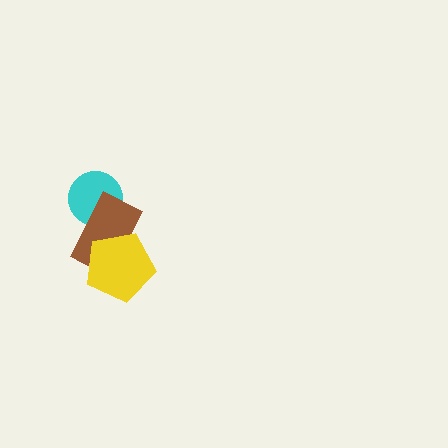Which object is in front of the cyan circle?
The brown rectangle is in front of the cyan circle.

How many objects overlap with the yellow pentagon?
1 object overlaps with the yellow pentagon.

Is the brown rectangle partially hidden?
Yes, it is partially covered by another shape.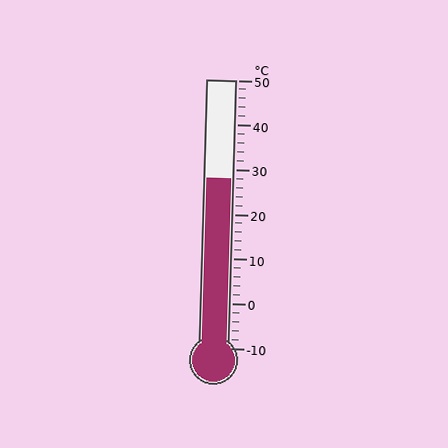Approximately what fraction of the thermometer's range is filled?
The thermometer is filled to approximately 65% of its range.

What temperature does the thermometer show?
The thermometer shows approximately 28°C.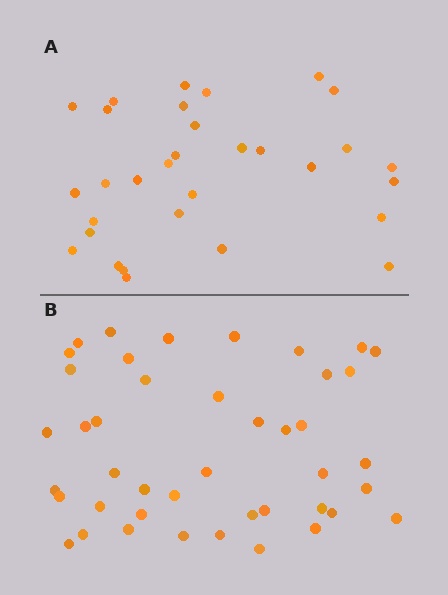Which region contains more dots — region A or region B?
Region B (the bottom region) has more dots.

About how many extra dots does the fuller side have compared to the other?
Region B has roughly 12 or so more dots than region A.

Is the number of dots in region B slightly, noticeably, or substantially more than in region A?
Region B has noticeably more, but not dramatically so. The ratio is roughly 1.4 to 1.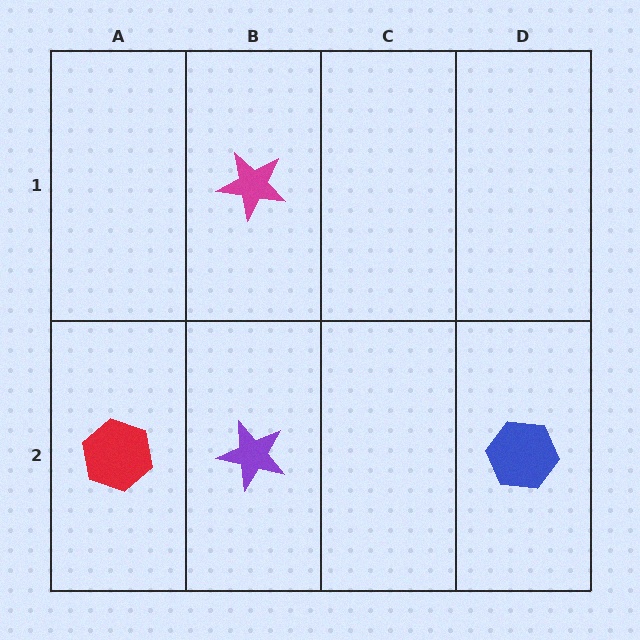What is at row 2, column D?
A blue hexagon.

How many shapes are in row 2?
3 shapes.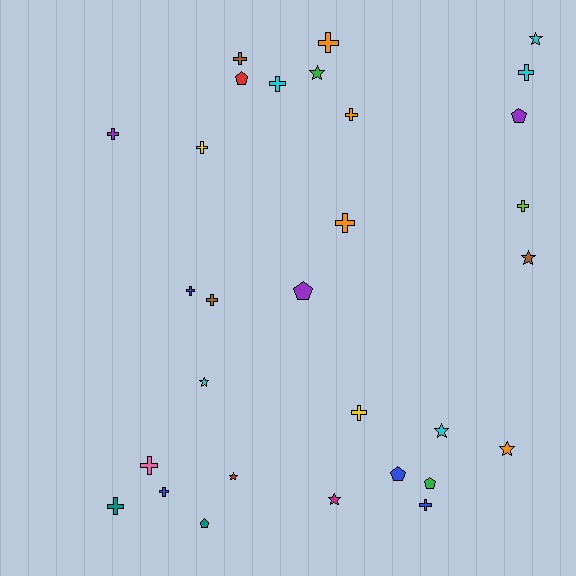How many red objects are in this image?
There are 2 red objects.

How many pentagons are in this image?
There are 6 pentagons.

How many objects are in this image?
There are 30 objects.